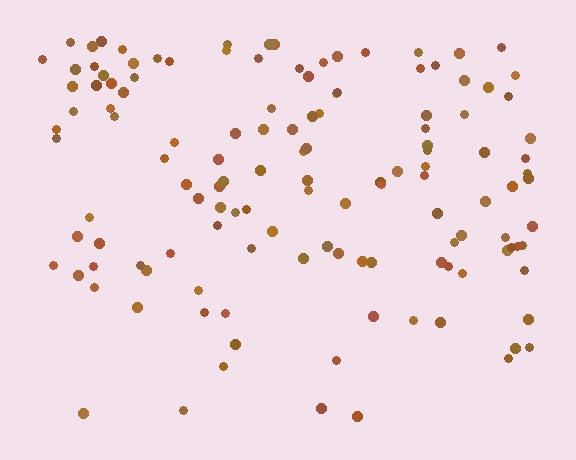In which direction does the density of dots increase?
From bottom to top, with the top side densest.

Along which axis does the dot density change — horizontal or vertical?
Vertical.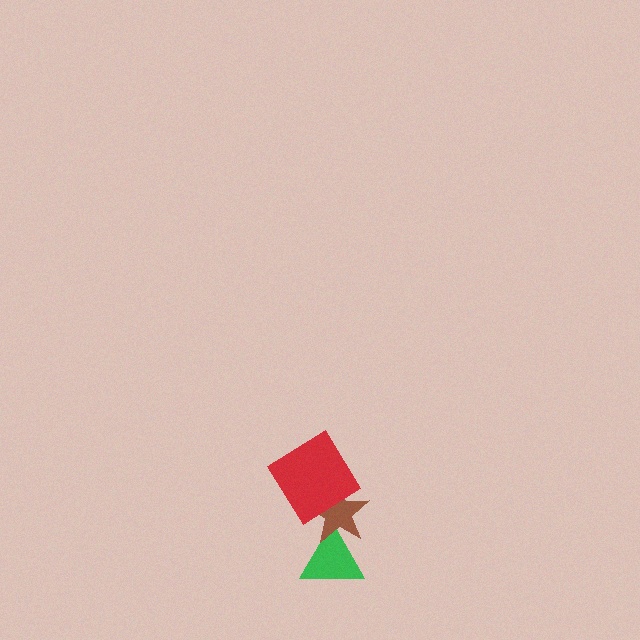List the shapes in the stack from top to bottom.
From top to bottom: the red diamond, the brown star, the green triangle.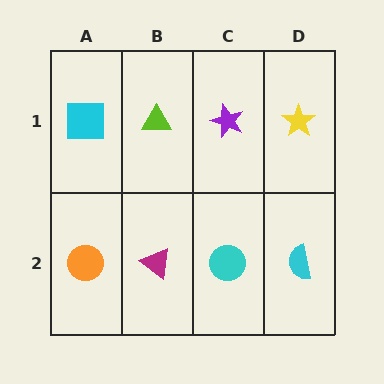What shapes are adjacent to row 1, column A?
An orange circle (row 2, column A), a lime triangle (row 1, column B).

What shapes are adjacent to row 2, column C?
A purple star (row 1, column C), a magenta triangle (row 2, column B), a cyan semicircle (row 2, column D).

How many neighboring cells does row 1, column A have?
2.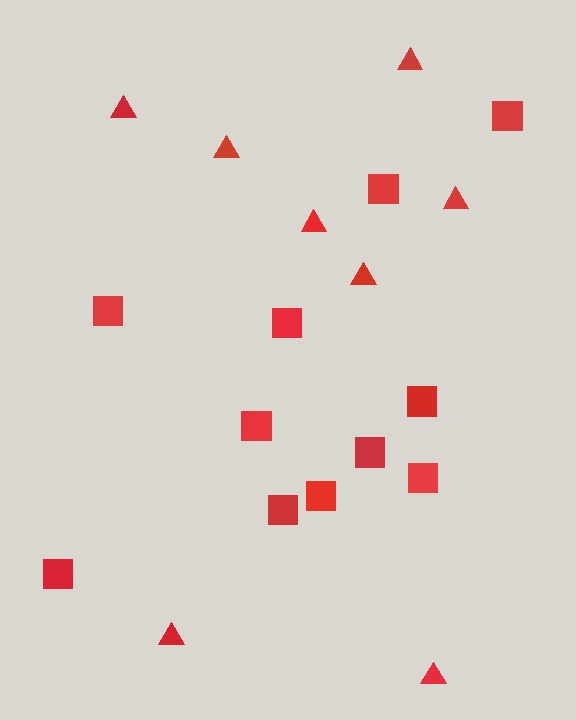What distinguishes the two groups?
There are 2 groups: one group of squares (11) and one group of triangles (8).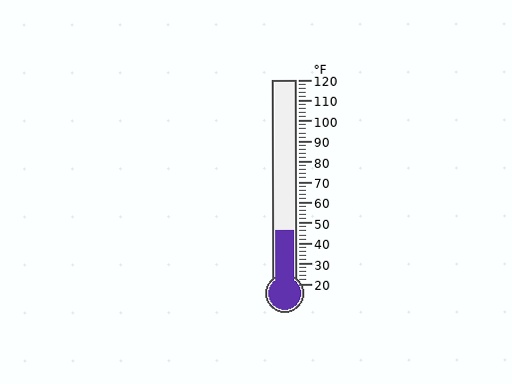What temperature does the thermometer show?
The thermometer shows approximately 46°F.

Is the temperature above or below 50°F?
The temperature is below 50°F.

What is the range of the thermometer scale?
The thermometer scale ranges from 20°F to 120°F.